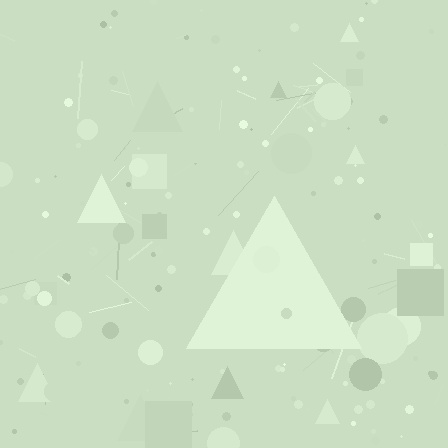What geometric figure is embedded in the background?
A triangle is embedded in the background.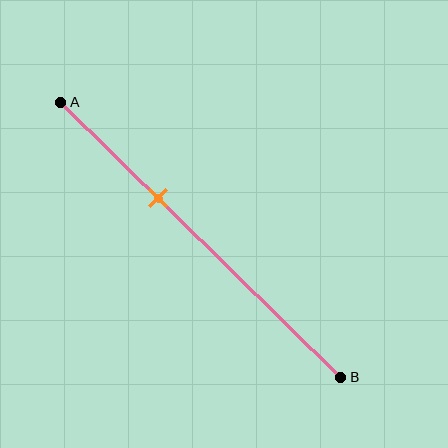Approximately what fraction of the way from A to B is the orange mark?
The orange mark is approximately 35% of the way from A to B.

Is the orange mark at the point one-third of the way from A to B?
Yes, the mark is approximately at the one-third point.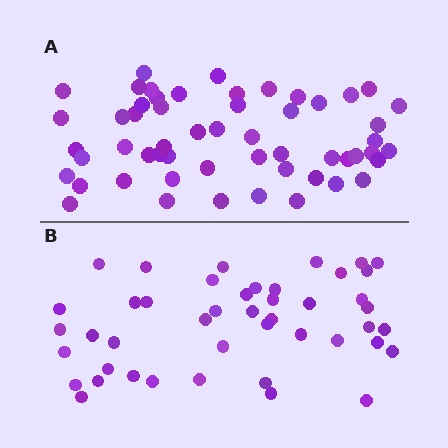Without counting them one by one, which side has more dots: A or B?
Region A (the top region) has more dots.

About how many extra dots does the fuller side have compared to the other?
Region A has roughly 10 or so more dots than region B.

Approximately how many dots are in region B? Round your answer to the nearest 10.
About 40 dots. (The exact count is 45, which rounds to 40.)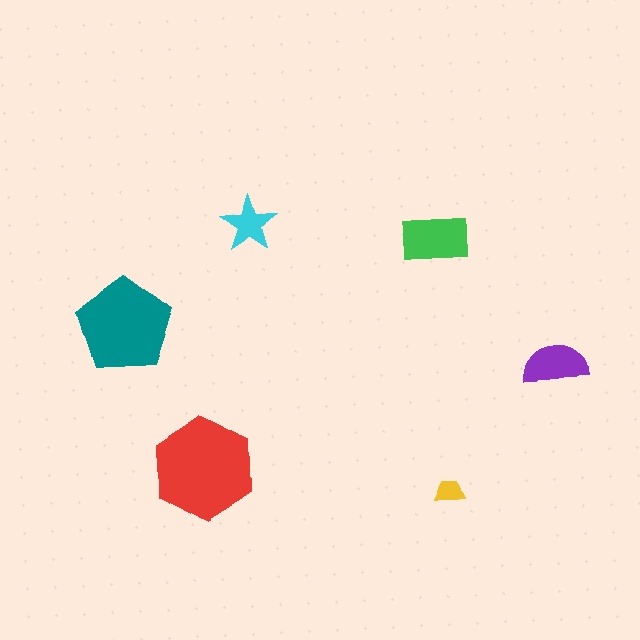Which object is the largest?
The red hexagon.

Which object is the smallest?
The yellow trapezoid.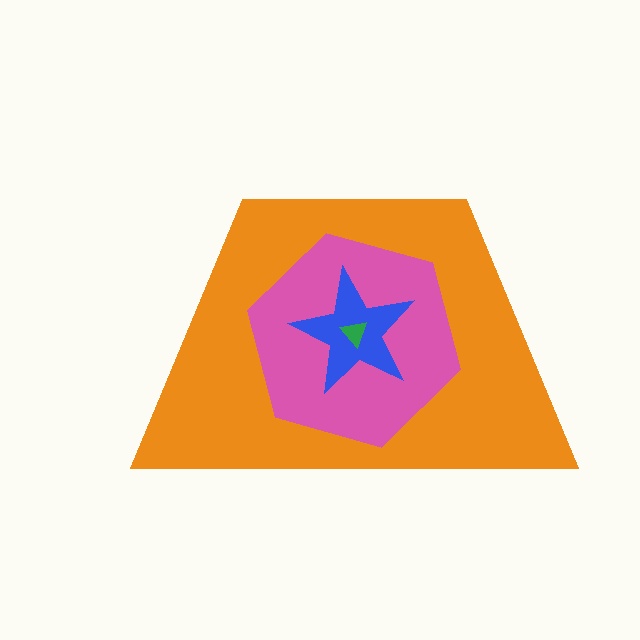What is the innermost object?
The green triangle.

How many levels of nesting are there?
4.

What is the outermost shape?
The orange trapezoid.